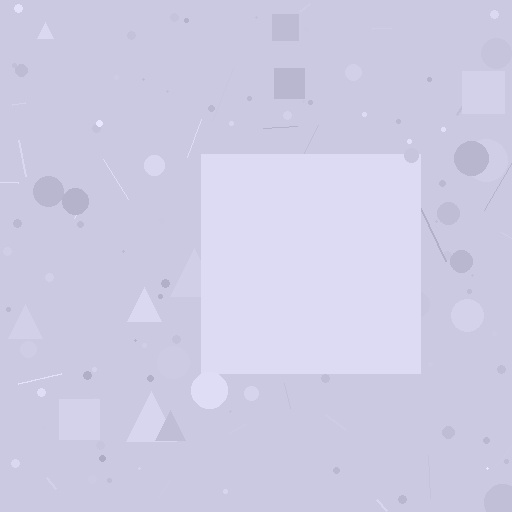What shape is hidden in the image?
A square is hidden in the image.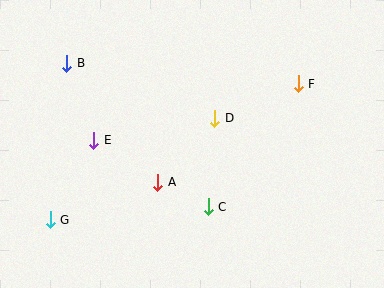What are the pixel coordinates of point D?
Point D is at (215, 118).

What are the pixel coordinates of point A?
Point A is at (158, 182).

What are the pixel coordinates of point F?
Point F is at (298, 84).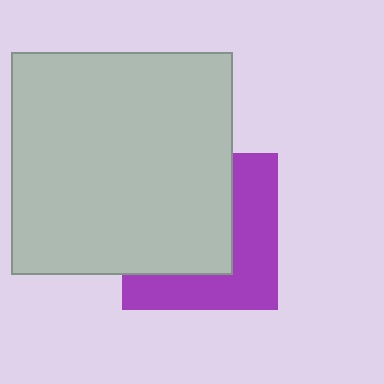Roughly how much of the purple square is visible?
A small part of it is visible (roughly 44%).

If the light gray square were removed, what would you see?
You would see the complete purple square.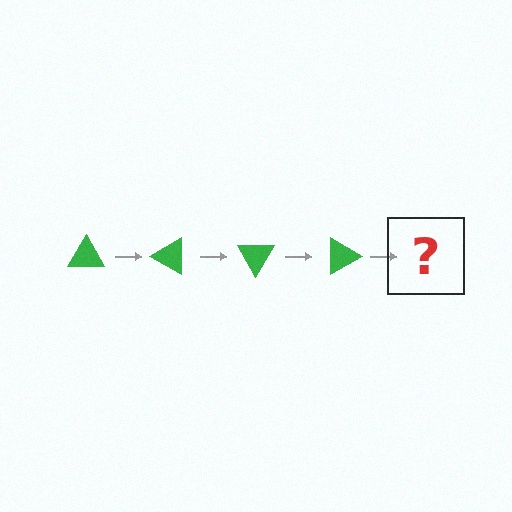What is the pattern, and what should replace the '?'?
The pattern is that the triangle rotates 30 degrees each step. The '?' should be a green triangle rotated 120 degrees.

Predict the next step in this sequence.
The next step is a green triangle rotated 120 degrees.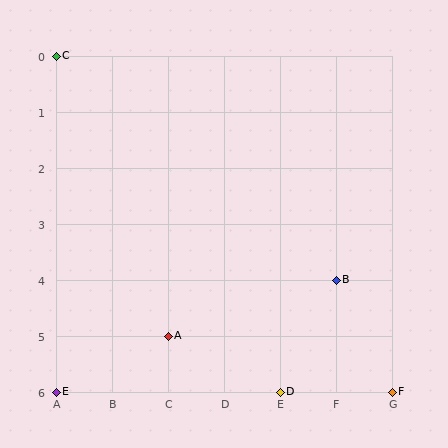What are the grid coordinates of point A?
Point A is at grid coordinates (C, 5).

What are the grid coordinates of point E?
Point E is at grid coordinates (A, 6).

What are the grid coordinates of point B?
Point B is at grid coordinates (F, 4).